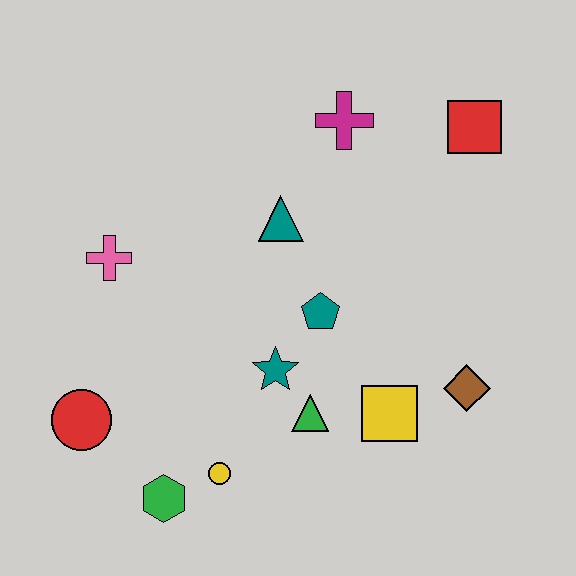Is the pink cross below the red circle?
No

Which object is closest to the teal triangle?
The teal pentagon is closest to the teal triangle.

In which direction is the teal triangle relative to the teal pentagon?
The teal triangle is above the teal pentagon.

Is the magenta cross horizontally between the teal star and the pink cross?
No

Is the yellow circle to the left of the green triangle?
Yes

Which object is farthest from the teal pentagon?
The red circle is farthest from the teal pentagon.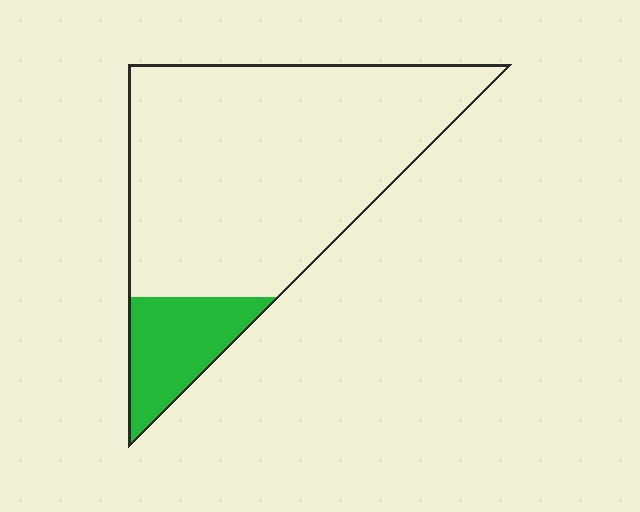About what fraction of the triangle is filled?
About one sixth (1/6).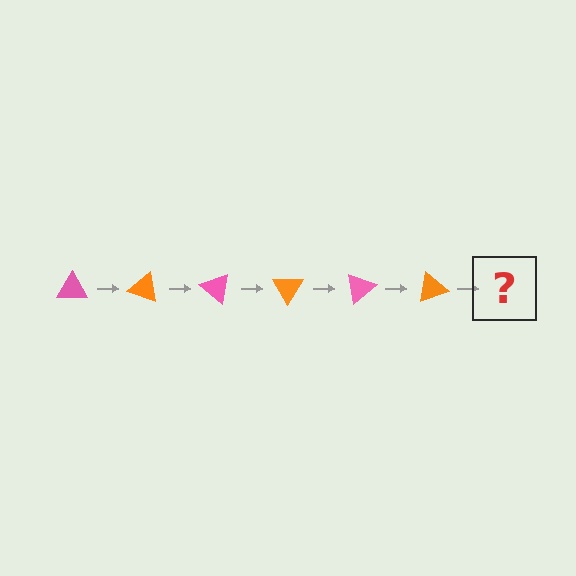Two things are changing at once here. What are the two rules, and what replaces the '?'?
The two rules are that it rotates 20 degrees each step and the color cycles through pink and orange. The '?' should be a pink triangle, rotated 120 degrees from the start.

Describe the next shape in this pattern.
It should be a pink triangle, rotated 120 degrees from the start.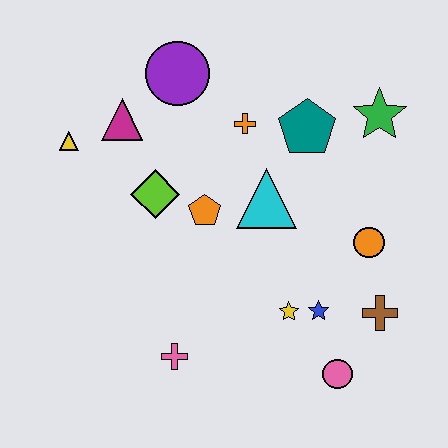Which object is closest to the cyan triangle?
The orange pentagon is closest to the cyan triangle.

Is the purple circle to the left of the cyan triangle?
Yes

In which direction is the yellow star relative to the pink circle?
The yellow star is above the pink circle.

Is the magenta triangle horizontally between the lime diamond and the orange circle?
No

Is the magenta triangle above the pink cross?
Yes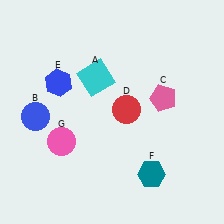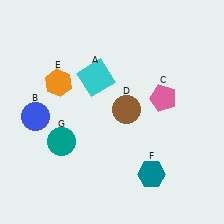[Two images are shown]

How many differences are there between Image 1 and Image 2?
There are 3 differences between the two images.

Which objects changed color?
D changed from red to brown. E changed from blue to orange. G changed from pink to teal.